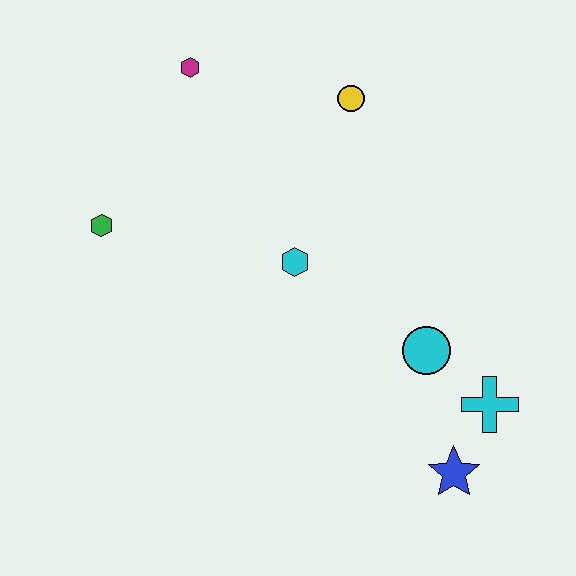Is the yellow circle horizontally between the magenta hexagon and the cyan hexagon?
No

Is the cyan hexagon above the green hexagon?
No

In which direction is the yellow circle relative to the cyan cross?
The yellow circle is above the cyan cross.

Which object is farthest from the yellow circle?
The blue star is farthest from the yellow circle.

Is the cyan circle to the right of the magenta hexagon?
Yes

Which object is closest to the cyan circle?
The cyan cross is closest to the cyan circle.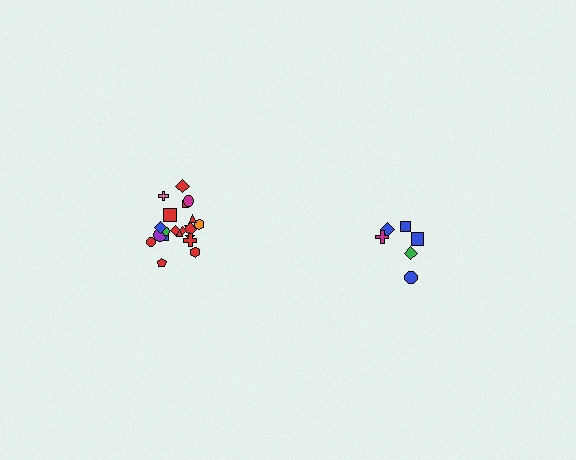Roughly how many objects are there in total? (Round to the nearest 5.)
Roughly 30 objects in total.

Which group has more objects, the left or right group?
The left group.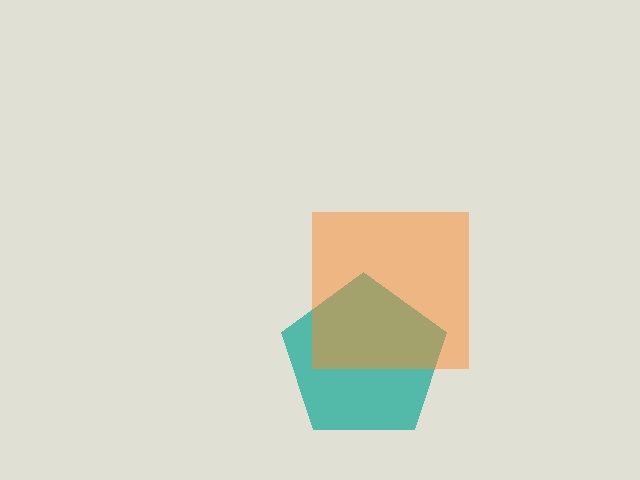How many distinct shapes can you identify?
There are 2 distinct shapes: a teal pentagon, an orange square.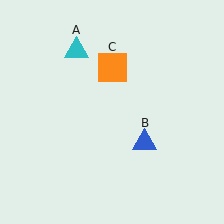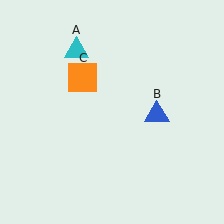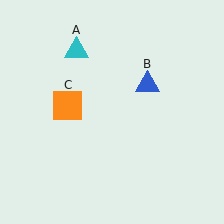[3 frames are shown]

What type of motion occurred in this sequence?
The blue triangle (object B), orange square (object C) rotated counterclockwise around the center of the scene.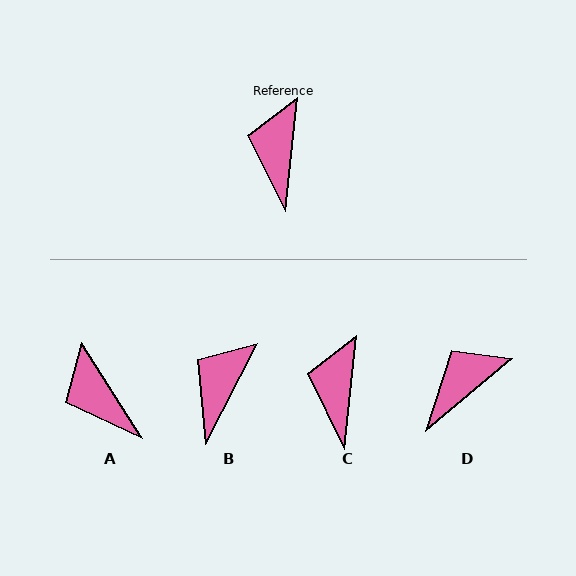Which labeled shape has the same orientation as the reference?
C.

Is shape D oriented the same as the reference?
No, it is off by about 44 degrees.